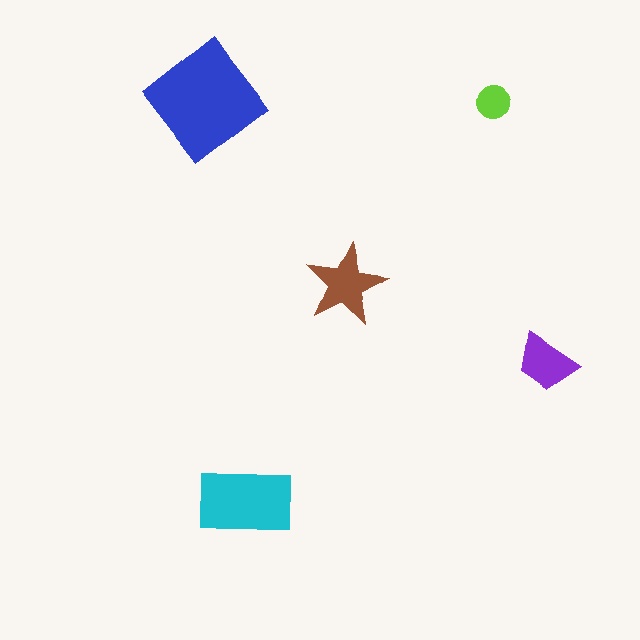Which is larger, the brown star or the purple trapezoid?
The brown star.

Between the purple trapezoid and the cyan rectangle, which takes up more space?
The cyan rectangle.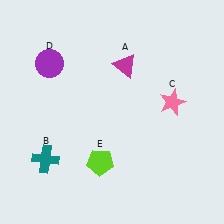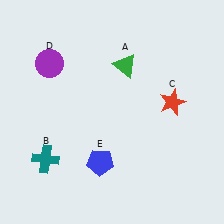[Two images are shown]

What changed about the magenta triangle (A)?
In Image 1, A is magenta. In Image 2, it changed to green.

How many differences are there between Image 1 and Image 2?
There are 3 differences between the two images.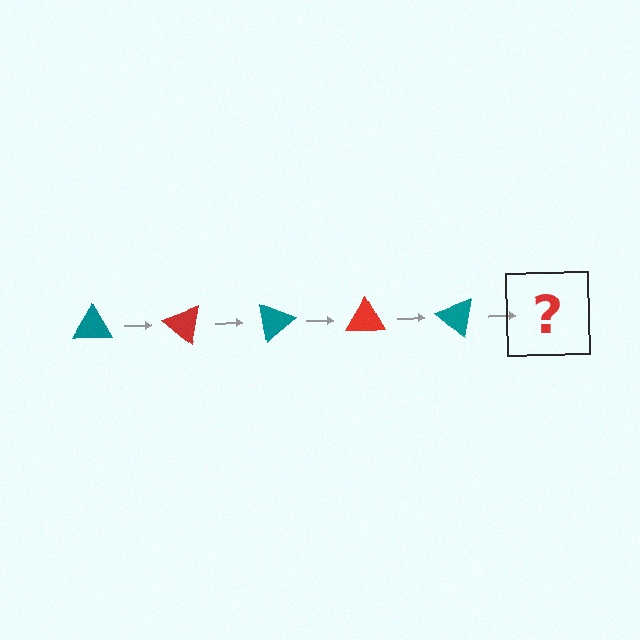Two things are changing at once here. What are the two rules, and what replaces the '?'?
The two rules are that it rotates 40 degrees each step and the color cycles through teal and red. The '?' should be a red triangle, rotated 200 degrees from the start.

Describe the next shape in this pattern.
It should be a red triangle, rotated 200 degrees from the start.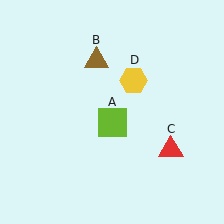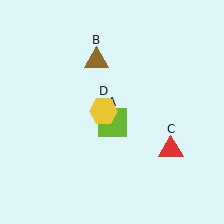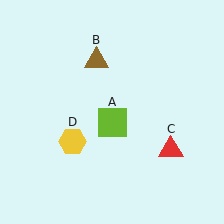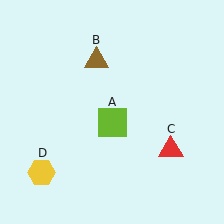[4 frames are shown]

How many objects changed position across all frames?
1 object changed position: yellow hexagon (object D).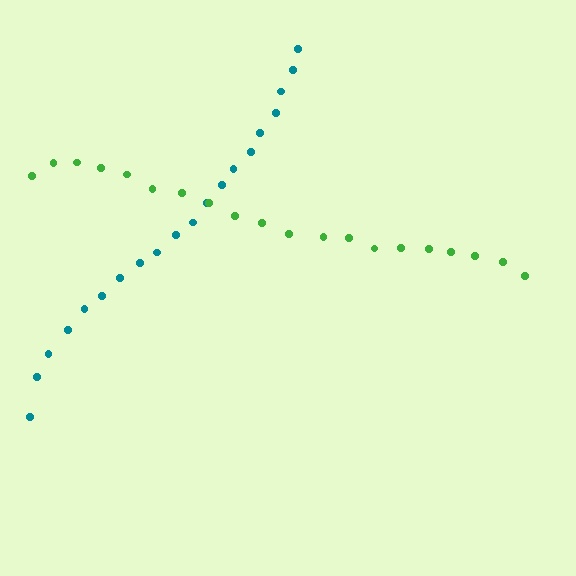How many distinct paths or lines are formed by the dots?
There are 2 distinct paths.